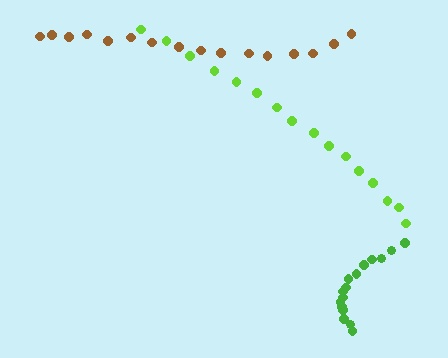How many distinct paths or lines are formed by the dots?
There are 3 distinct paths.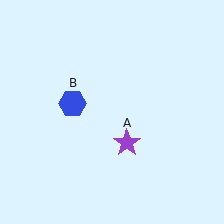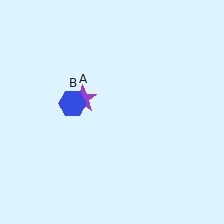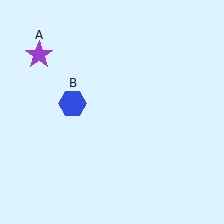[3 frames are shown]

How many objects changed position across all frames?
1 object changed position: purple star (object A).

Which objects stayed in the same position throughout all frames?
Blue hexagon (object B) remained stationary.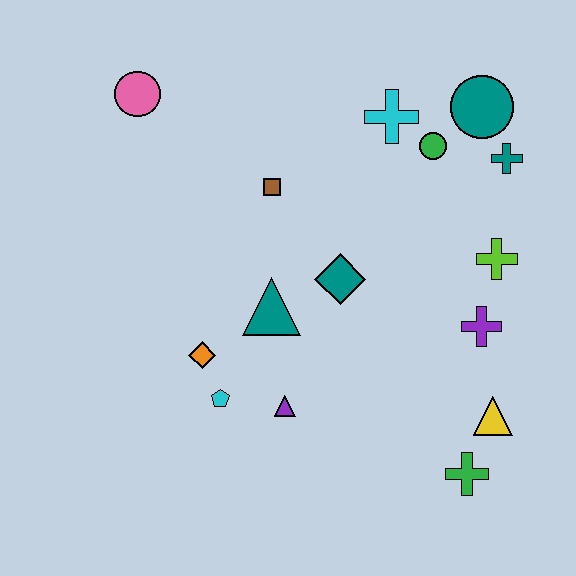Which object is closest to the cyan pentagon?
The orange diamond is closest to the cyan pentagon.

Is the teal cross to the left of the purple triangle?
No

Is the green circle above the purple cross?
Yes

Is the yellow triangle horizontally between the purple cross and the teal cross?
Yes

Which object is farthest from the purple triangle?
The teal circle is farthest from the purple triangle.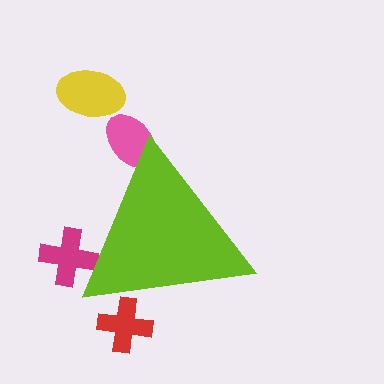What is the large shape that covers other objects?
A lime triangle.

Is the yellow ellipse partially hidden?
No, the yellow ellipse is fully visible.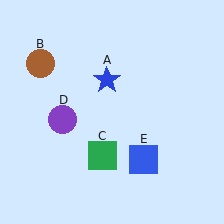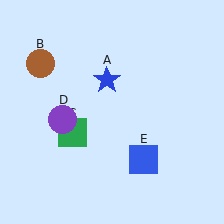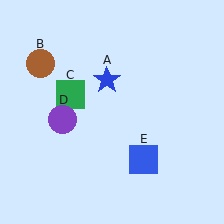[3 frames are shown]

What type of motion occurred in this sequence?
The green square (object C) rotated clockwise around the center of the scene.